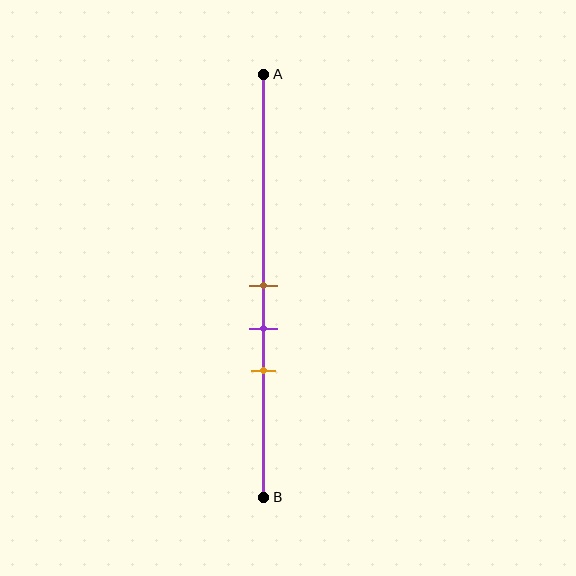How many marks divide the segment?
There are 3 marks dividing the segment.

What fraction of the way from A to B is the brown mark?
The brown mark is approximately 50% (0.5) of the way from A to B.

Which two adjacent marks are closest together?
The brown and purple marks are the closest adjacent pair.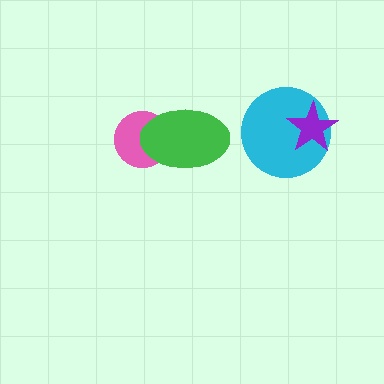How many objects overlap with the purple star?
1 object overlaps with the purple star.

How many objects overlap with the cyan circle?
1 object overlaps with the cyan circle.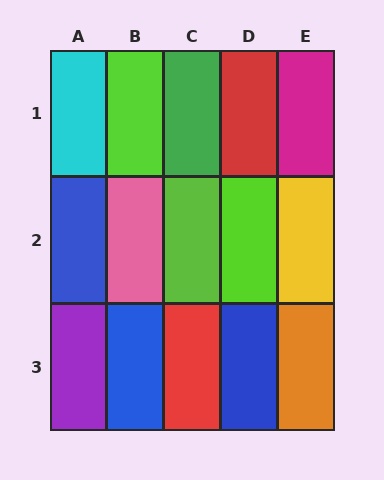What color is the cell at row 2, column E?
Yellow.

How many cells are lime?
3 cells are lime.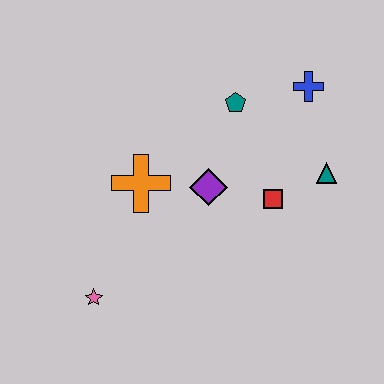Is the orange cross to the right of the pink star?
Yes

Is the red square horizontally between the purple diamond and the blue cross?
Yes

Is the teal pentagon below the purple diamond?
No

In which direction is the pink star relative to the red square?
The pink star is to the left of the red square.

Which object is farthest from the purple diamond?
The pink star is farthest from the purple diamond.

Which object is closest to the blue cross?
The teal pentagon is closest to the blue cross.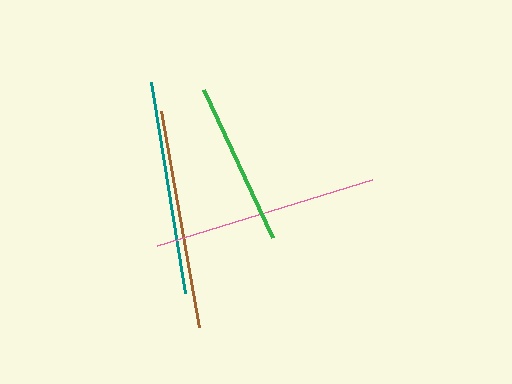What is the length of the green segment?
The green segment is approximately 164 pixels long.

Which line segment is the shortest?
The green line is the shortest at approximately 164 pixels.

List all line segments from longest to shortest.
From longest to shortest: pink, brown, teal, green.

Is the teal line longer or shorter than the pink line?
The pink line is longer than the teal line.